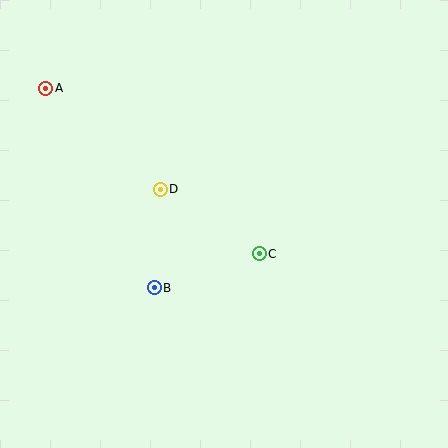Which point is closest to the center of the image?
Point C at (259, 254) is closest to the center.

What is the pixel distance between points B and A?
The distance between B and A is 227 pixels.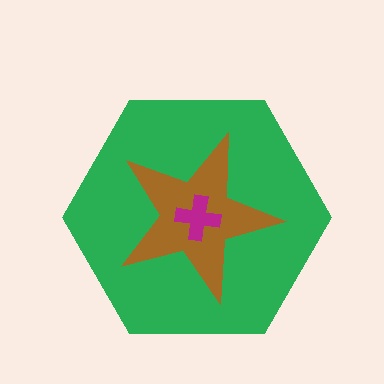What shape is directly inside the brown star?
The magenta cross.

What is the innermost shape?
The magenta cross.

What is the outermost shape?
The green hexagon.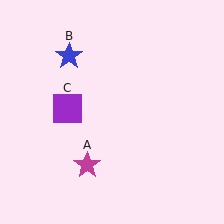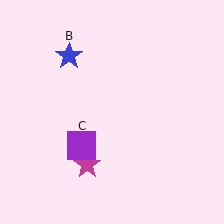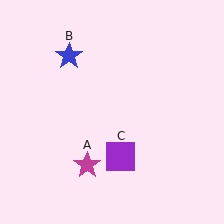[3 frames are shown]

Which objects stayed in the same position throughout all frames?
Magenta star (object A) and blue star (object B) remained stationary.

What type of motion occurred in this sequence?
The purple square (object C) rotated counterclockwise around the center of the scene.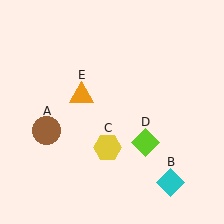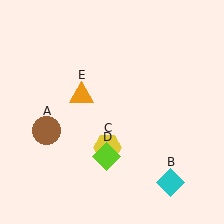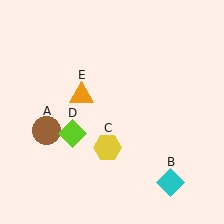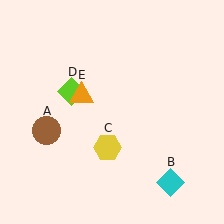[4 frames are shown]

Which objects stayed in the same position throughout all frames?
Brown circle (object A) and cyan diamond (object B) and yellow hexagon (object C) and orange triangle (object E) remained stationary.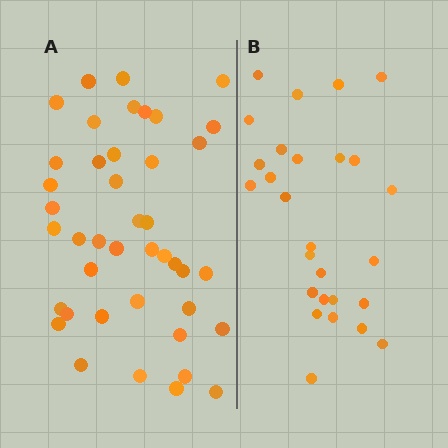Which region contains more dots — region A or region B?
Region A (the left region) has more dots.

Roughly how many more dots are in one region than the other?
Region A has approximately 15 more dots than region B.